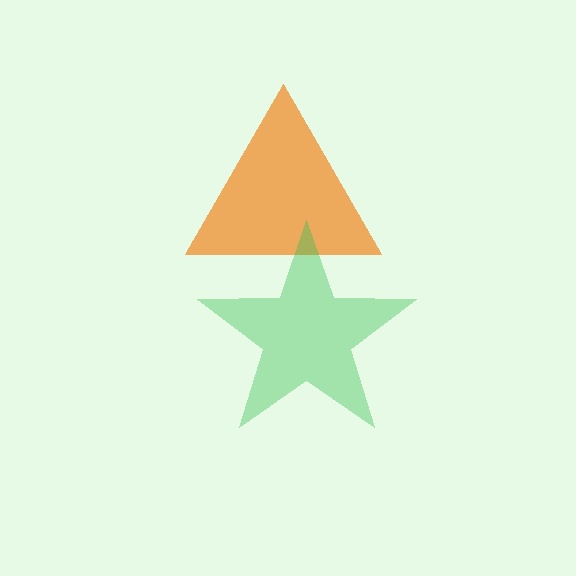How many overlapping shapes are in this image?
There are 2 overlapping shapes in the image.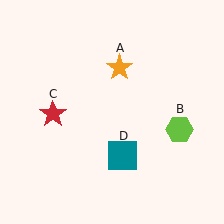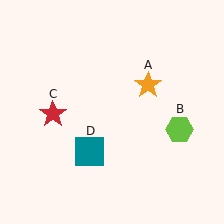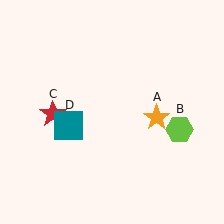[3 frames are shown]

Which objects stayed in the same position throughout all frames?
Lime hexagon (object B) and red star (object C) remained stationary.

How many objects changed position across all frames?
2 objects changed position: orange star (object A), teal square (object D).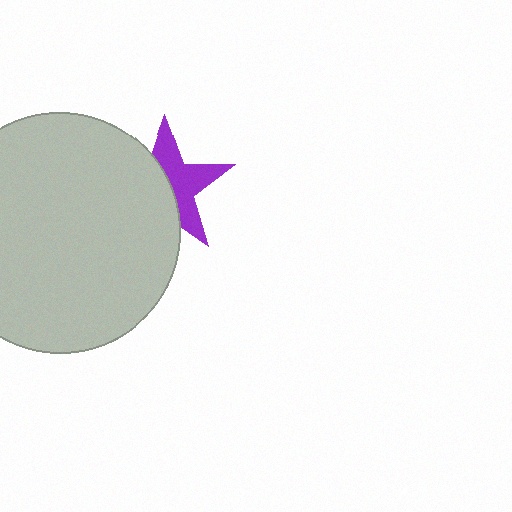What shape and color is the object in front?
The object in front is a light gray circle.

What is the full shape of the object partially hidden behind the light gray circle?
The partially hidden object is a purple star.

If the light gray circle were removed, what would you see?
You would see the complete purple star.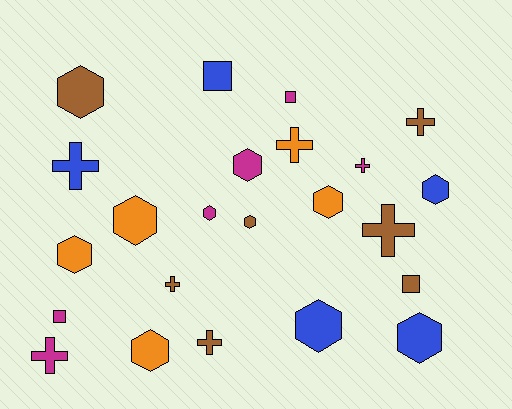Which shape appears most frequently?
Hexagon, with 11 objects.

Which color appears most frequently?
Brown, with 7 objects.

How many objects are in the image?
There are 23 objects.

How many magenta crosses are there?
There are 2 magenta crosses.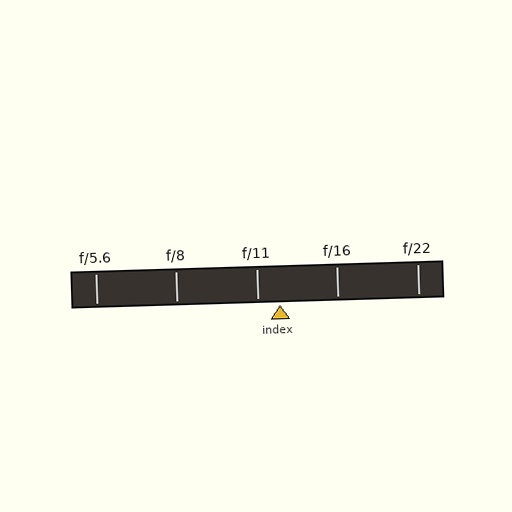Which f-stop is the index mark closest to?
The index mark is closest to f/11.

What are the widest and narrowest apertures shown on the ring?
The widest aperture shown is f/5.6 and the narrowest is f/22.